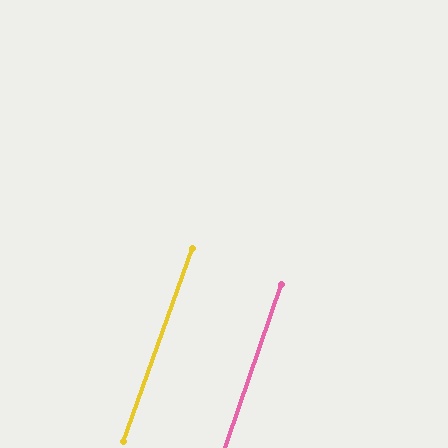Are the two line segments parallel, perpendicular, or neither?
Parallel — their directions differ by only 0.7°.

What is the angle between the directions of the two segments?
Approximately 1 degree.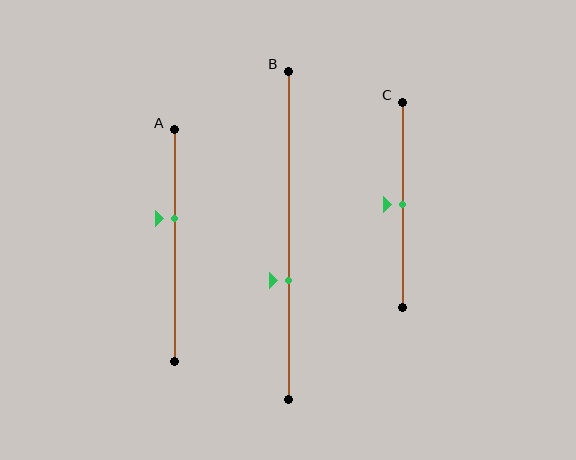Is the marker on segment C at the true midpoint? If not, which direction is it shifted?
Yes, the marker on segment C is at the true midpoint.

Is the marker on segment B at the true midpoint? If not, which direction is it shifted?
No, the marker on segment B is shifted downward by about 14% of the segment length.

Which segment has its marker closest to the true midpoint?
Segment C has its marker closest to the true midpoint.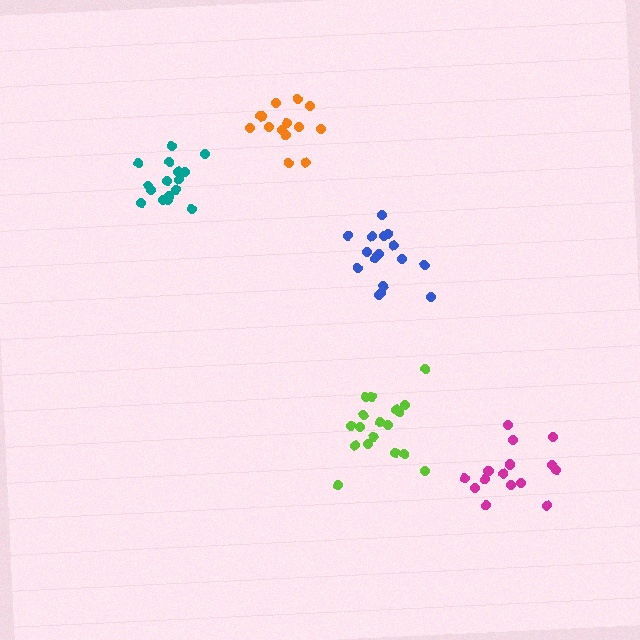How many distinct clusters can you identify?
There are 5 distinct clusters.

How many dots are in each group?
Group 1: 16 dots, Group 2: 18 dots, Group 3: 15 dots, Group 4: 16 dots, Group 5: 14 dots (79 total).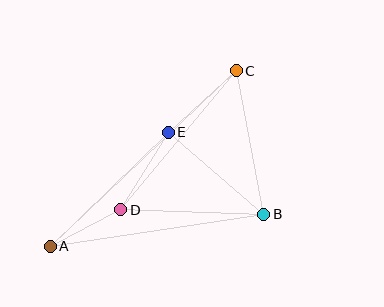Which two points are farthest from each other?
Points A and C are farthest from each other.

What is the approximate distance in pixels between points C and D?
The distance between C and D is approximately 181 pixels.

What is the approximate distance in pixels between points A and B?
The distance between A and B is approximately 216 pixels.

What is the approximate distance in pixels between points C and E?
The distance between C and E is approximately 92 pixels.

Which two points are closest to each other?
Points A and D are closest to each other.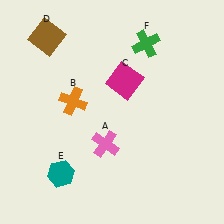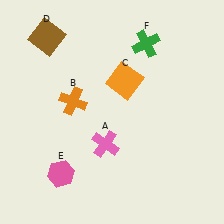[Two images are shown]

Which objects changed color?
C changed from magenta to orange. E changed from teal to pink.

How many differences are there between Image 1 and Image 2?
There are 2 differences between the two images.